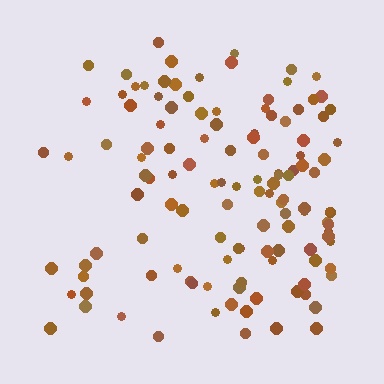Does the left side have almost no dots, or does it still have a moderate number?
Still a moderate number, just noticeably fewer than the right.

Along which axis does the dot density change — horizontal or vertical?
Horizontal.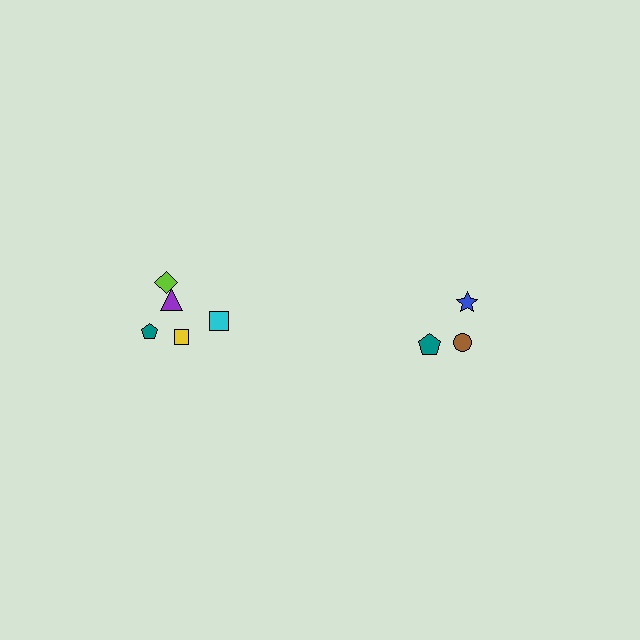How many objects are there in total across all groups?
There are 8 objects.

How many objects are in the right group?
There are 3 objects.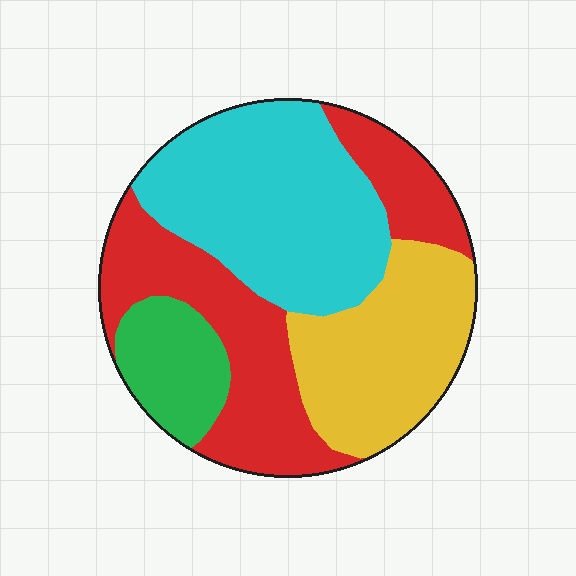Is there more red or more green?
Red.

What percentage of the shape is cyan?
Cyan covers around 35% of the shape.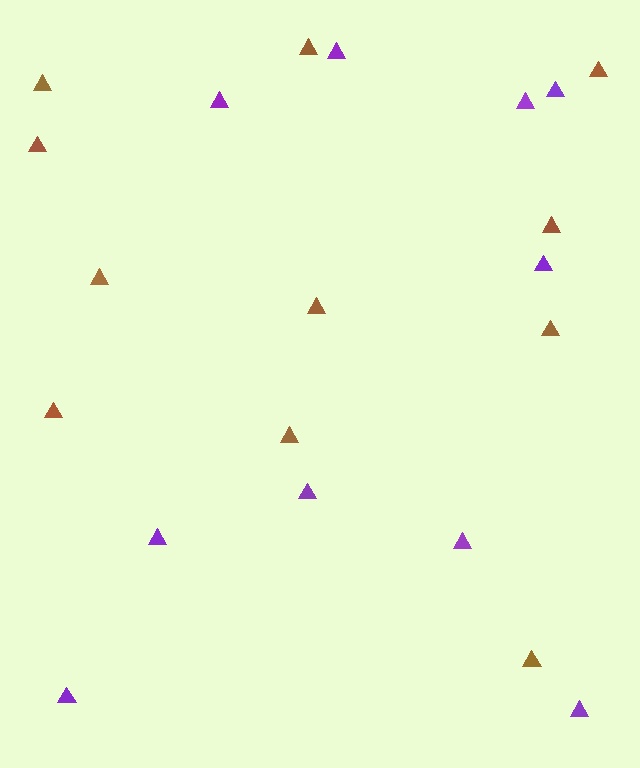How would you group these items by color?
There are 2 groups: one group of purple triangles (10) and one group of brown triangles (11).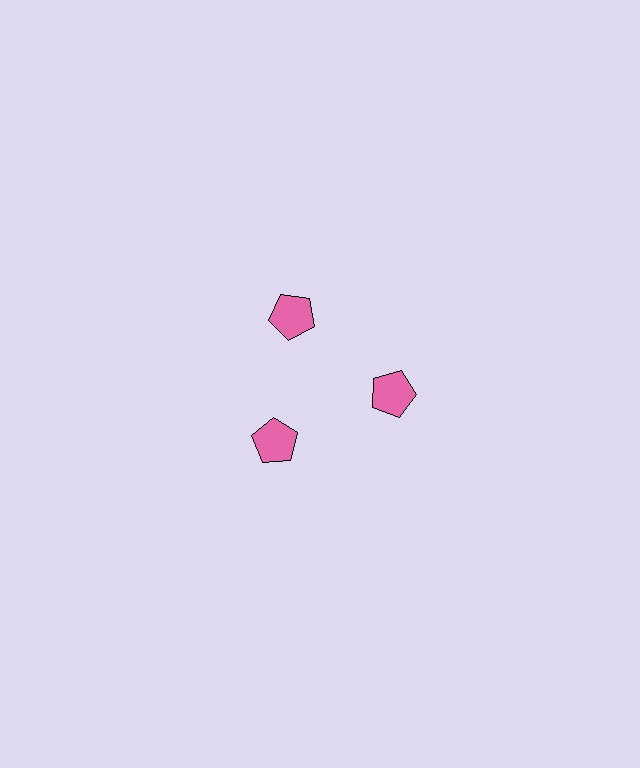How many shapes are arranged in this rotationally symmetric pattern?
There are 3 shapes, arranged in 3 groups of 1.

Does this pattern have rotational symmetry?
Yes, this pattern has 3-fold rotational symmetry. It looks the same after rotating 120 degrees around the center.